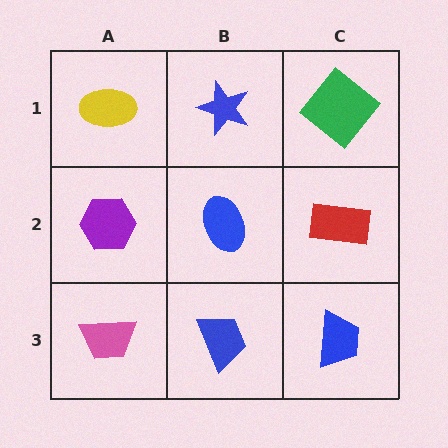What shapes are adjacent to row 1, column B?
A blue ellipse (row 2, column B), a yellow ellipse (row 1, column A), a green diamond (row 1, column C).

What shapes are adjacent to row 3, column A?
A purple hexagon (row 2, column A), a blue trapezoid (row 3, column B).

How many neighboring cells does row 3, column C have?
2.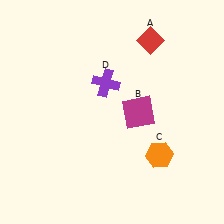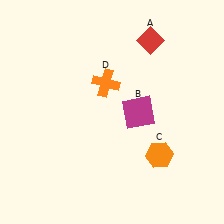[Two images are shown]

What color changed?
The cross (D) changed from purple in Image 1 to orange in Image 2.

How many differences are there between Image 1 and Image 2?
There is 1 difference between the two images.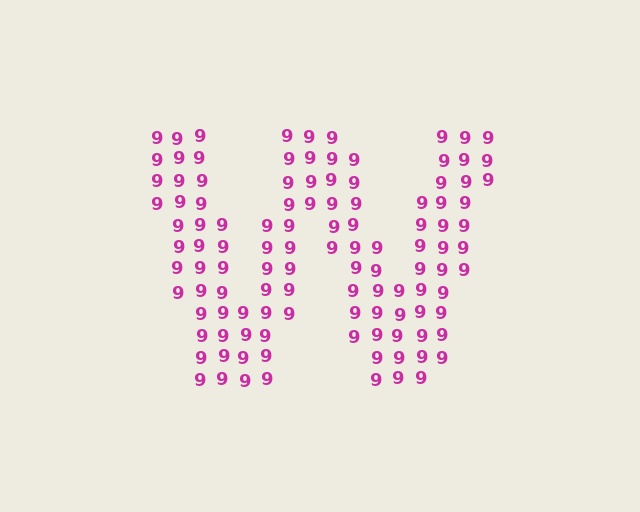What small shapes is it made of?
It is made of small digit 9's.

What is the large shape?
The large shape is the letter W.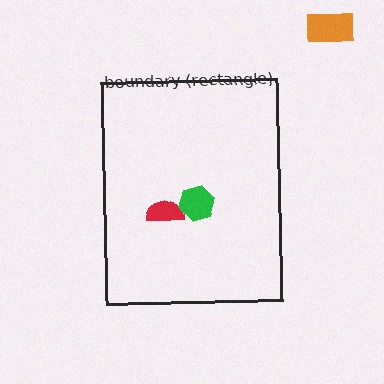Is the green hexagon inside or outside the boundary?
Inside.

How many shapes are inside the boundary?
2 inside, 1 outside.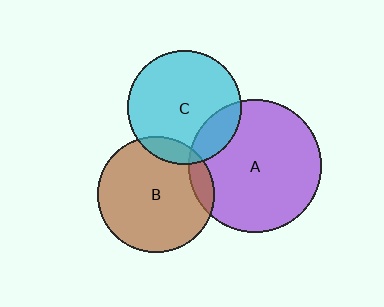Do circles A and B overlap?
Yes.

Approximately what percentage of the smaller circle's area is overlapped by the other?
Approximately 10%.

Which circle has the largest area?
Circle A (purple).